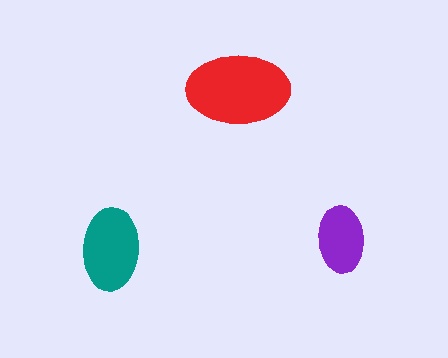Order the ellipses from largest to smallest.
the red one, the teal one, the purple one.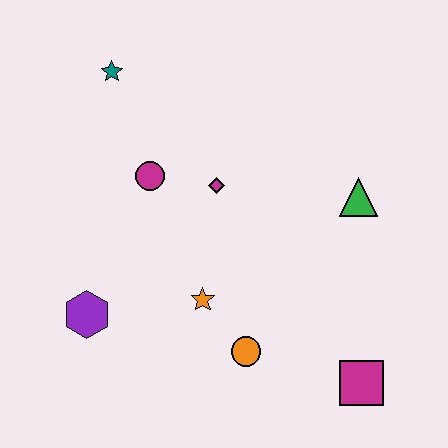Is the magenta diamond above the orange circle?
Yes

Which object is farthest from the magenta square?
The teal star is farthest from the magenta square.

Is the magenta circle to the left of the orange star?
Yes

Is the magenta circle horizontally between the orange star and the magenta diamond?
No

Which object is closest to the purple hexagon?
The orange star is closest to the purple hexagon.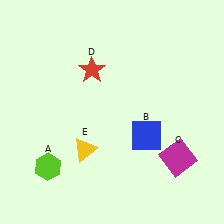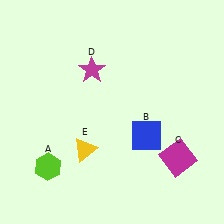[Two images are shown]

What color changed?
The star (D) changed from red in Image 1 to magenta in Image 2.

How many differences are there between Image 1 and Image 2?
There is 1 difference between the two images.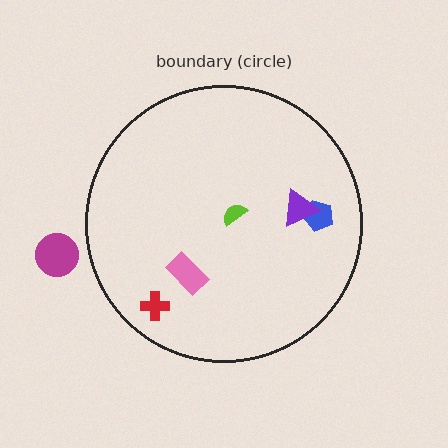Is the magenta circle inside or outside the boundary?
Outside.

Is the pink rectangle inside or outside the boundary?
Inside.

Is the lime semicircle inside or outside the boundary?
Inside.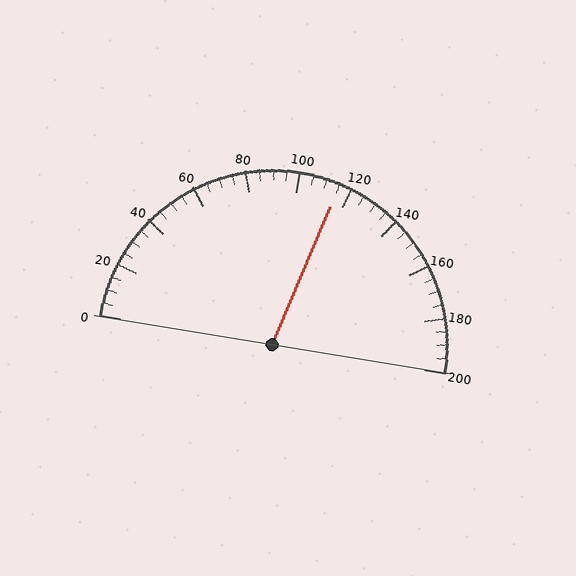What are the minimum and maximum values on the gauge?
The gauge ranges from 0 to 200.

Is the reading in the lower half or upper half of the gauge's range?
The reading is in the upper half of the range (0 to 200).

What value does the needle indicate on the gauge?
The needle indicates approximately 115.